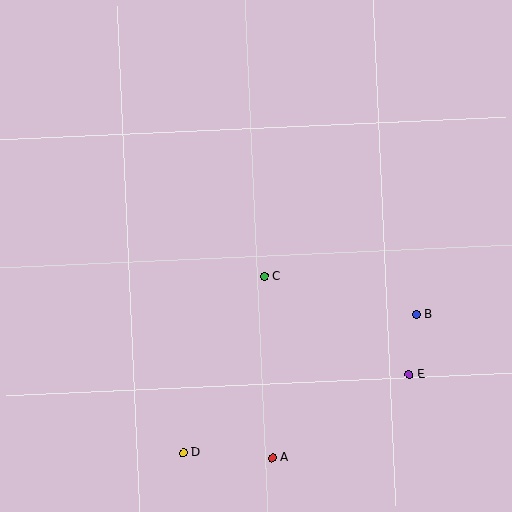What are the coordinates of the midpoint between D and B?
The midpoint between D and B is at (300, 384).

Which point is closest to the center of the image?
Point C at (264, 277) is closest to the center.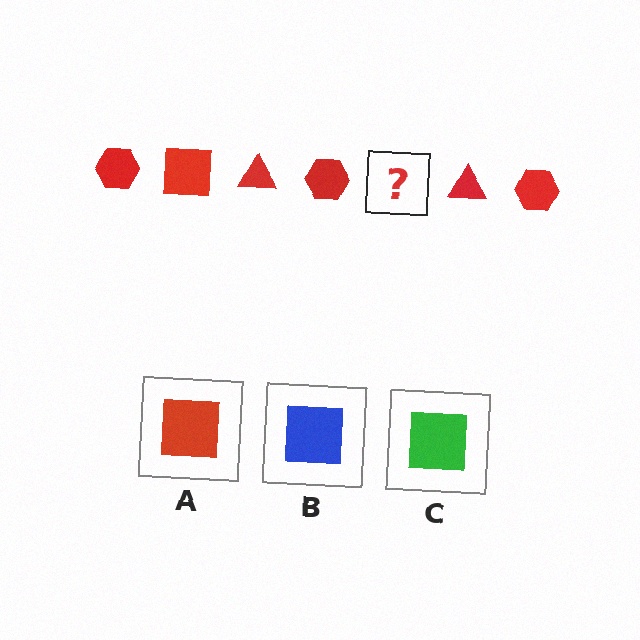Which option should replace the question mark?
Option A.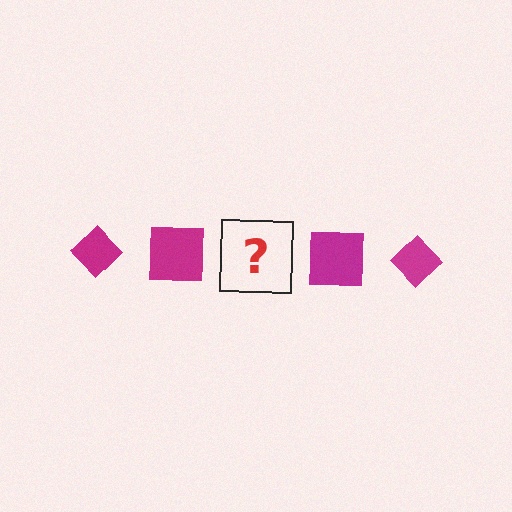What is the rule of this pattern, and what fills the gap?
The rule is that the pattern cycles through diamond, square shapes in magenta. The gap should be filled with a magenta diamond.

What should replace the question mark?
The question mark should be replaced with a magenta diamond.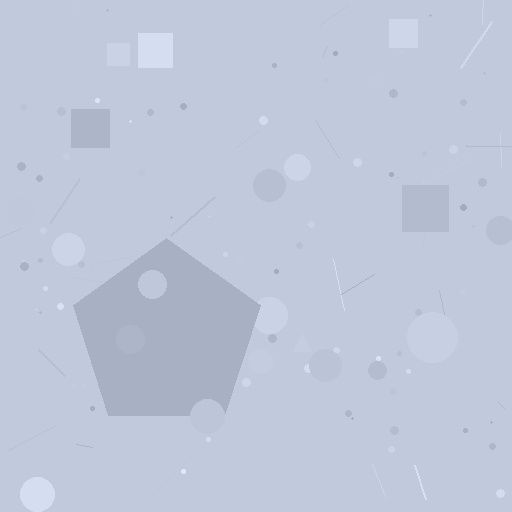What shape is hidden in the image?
A pentagon is hidden in the image.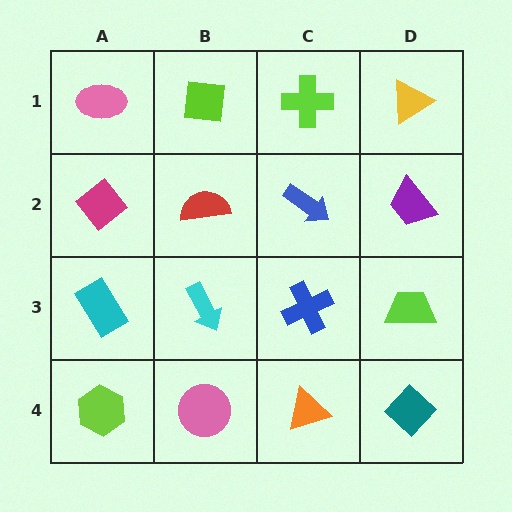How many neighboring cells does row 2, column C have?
4.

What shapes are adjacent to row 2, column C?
A lime cross (row 1, column C), a blue cross (row 3, column C), a red semicircle (row 2, column B), a purple trapezoid (row 2, column D).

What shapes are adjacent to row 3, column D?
A purple trapezoid (row 2, column D), a teal diamond (row 4, column D), a blue cross (row 3, column C).